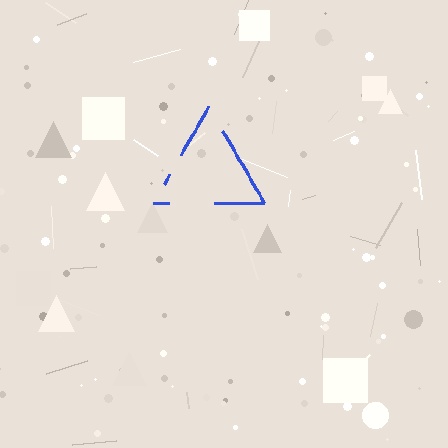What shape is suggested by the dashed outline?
The dashed outline suggests a triangle.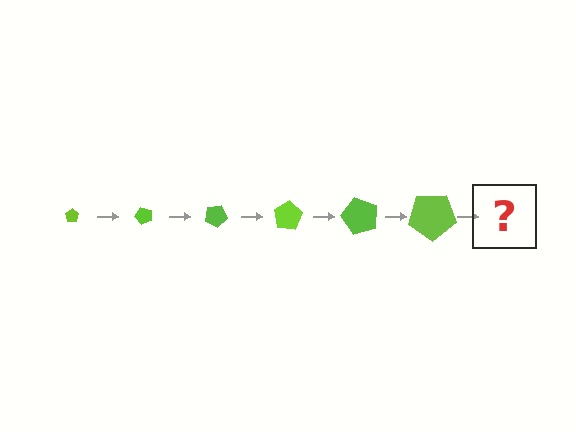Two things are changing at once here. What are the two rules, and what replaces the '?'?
The two rules are that the pentagon grows larger each step and it rotates 50 degrees each step. The '?' should be a pentagon, larger than the previous one and rotated 300 degrees from the start.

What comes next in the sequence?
The next element should be a pentagon, larger than the previous one and rotated 300 degrees from the start.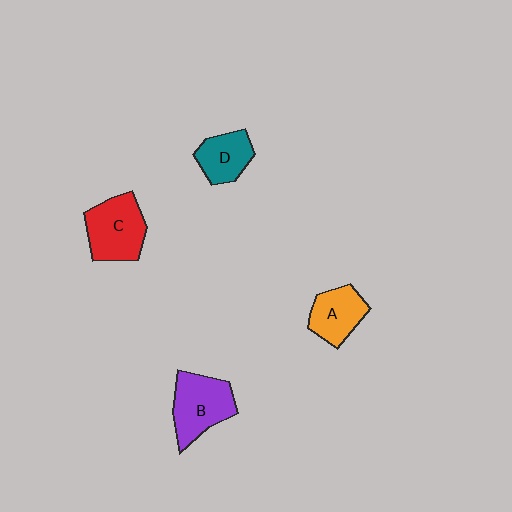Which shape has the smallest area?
Shape D (teal).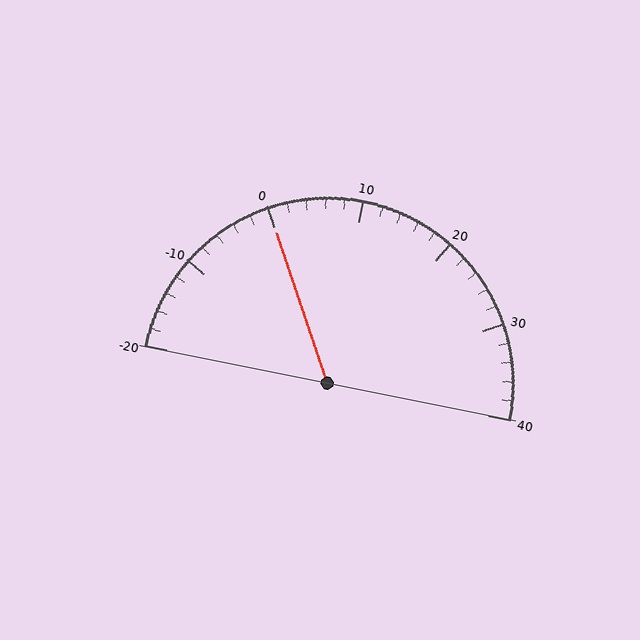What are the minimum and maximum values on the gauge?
The gauge ranges from -20 to 40.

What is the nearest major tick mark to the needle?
The nearest major tick mark is 0.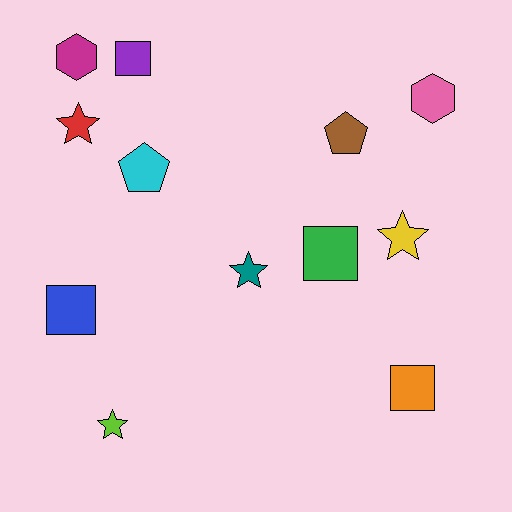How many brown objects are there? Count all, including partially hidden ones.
There is 1 brown object.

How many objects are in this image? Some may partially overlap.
There are 12 objects.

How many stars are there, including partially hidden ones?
There are 4 stars.